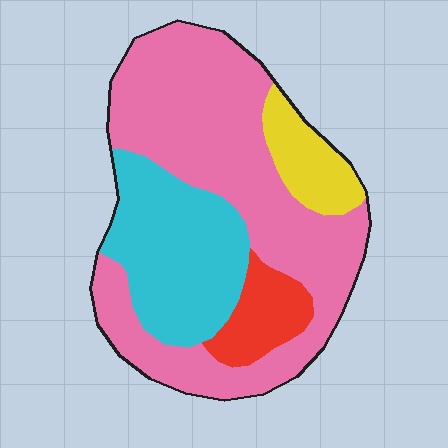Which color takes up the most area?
Pink, at roughly 55%.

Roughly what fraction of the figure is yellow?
Yellow covers about 10% of the figure.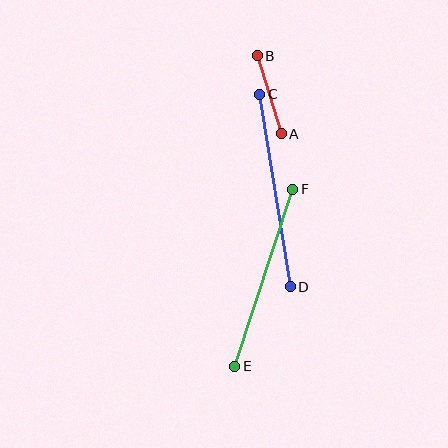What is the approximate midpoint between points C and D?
The midpoint is at approximately (275, 191) pixels.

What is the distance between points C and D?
The distance is approximately 195 pixels.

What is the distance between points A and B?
The distance is approximately 82 pixels.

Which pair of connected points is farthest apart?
Points C and D are farthest apart.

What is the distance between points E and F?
The distance is approximately 186 pixels.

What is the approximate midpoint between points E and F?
The midpoint is at approximately (264, 278) pixels.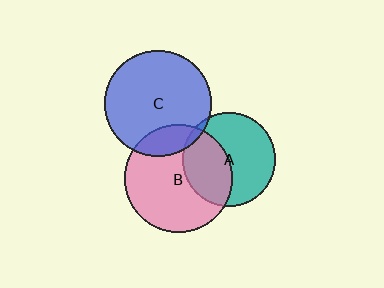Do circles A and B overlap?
Yes.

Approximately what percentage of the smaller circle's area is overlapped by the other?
Approximately 40%.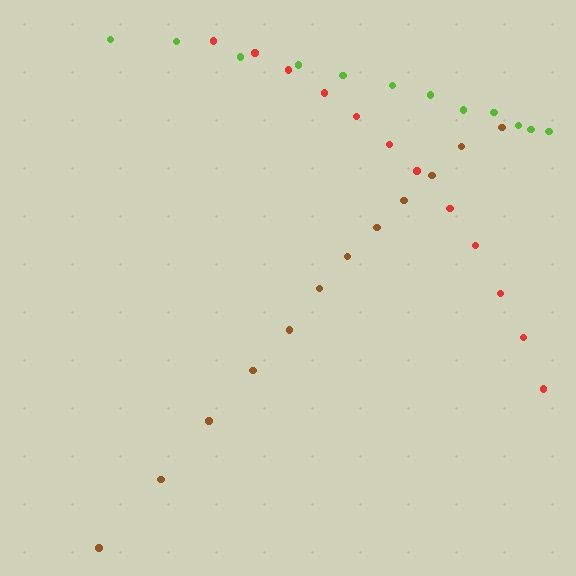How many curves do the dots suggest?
There are 3 distinct paths.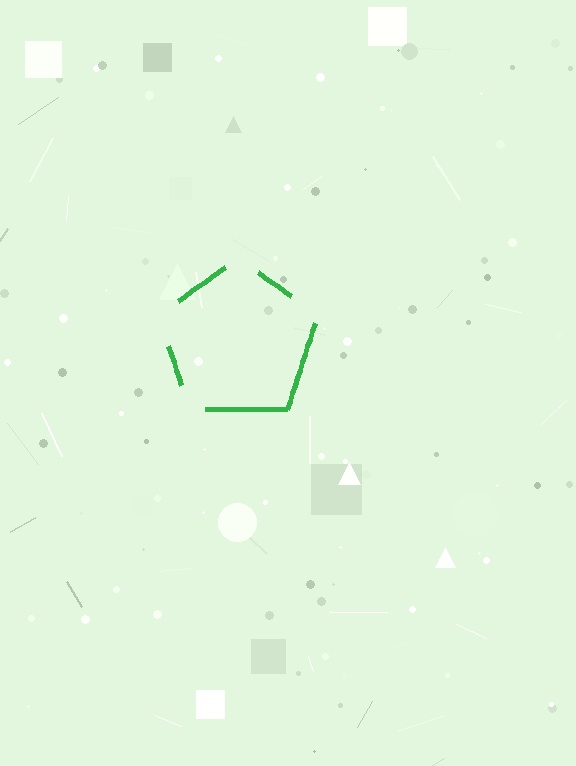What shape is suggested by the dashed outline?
The dashed outline suggests a pentagon.